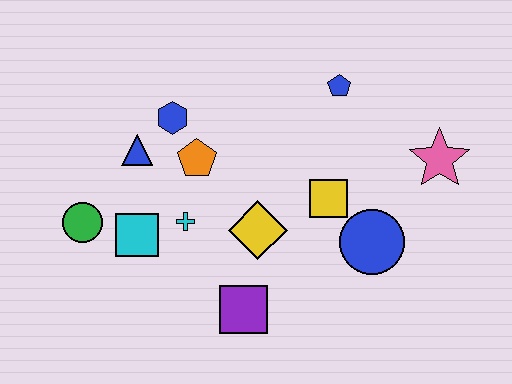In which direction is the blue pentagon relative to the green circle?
The blue pentagon is to the right of the green circle.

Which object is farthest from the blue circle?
The green circle is farthest from the blue circle.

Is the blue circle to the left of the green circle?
No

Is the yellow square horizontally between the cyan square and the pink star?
Yes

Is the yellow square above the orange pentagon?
No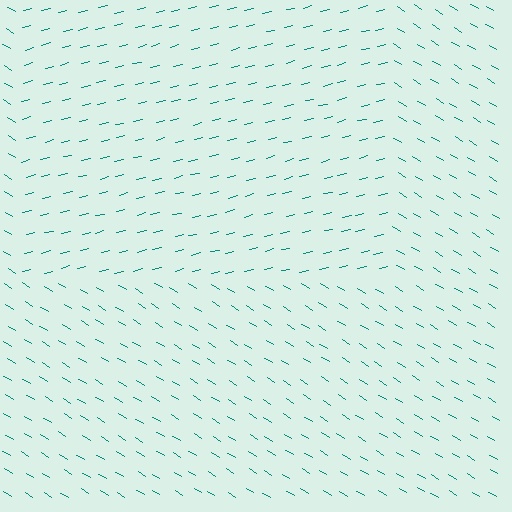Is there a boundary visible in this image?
Yes, there is a texture boundary formed by a change in line orientation.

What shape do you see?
I see a rectangle.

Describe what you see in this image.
The image is filled with small teal line segments. A rectangle region in the image has lines oriented differently from the surrounding lines, creating a visible texture boundary.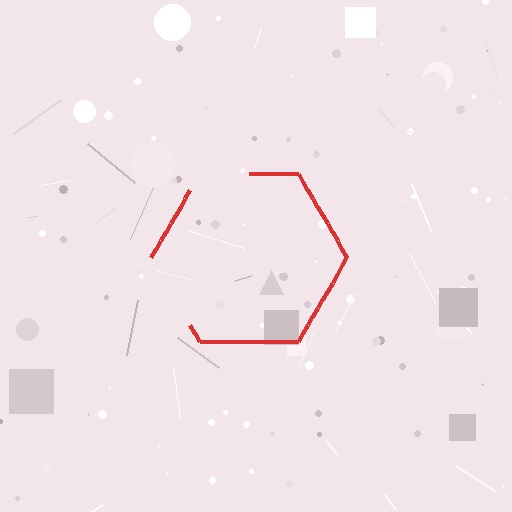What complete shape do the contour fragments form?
The contour fragments form a hexagon.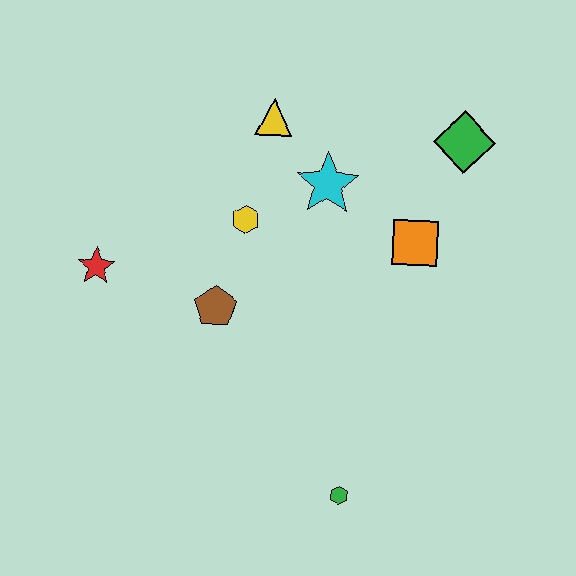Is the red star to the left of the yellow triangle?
Yes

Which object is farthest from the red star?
The green diamond is farthest from the red star.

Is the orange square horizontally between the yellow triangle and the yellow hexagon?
No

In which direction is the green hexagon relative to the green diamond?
The green hexagon is below the green diamond.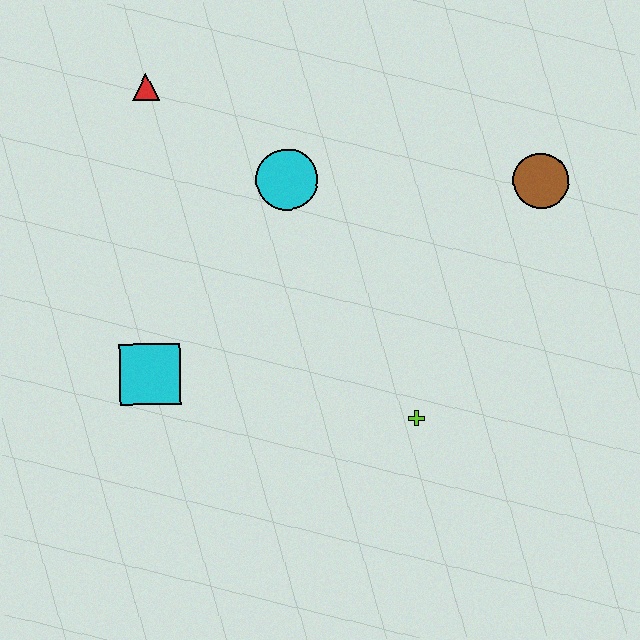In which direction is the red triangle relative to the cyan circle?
The red triangle is to the left of the cyan circle.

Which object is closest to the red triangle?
The cyan circle is closest to the red triangle.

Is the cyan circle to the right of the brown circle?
No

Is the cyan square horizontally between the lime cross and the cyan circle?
No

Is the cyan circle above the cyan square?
Yes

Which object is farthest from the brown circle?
The cyan square is farthest from the brown circle.